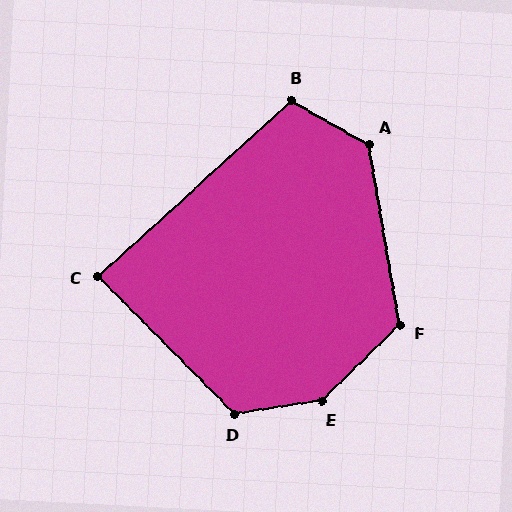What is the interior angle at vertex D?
Approximately 126 degrees (obtuse).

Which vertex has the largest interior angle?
E, at approximately 144 degrees.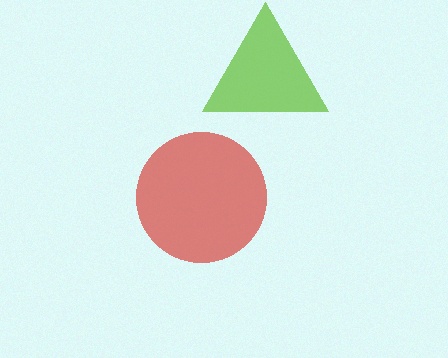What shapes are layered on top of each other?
The layered shapes are: a red circle, a lime triangle.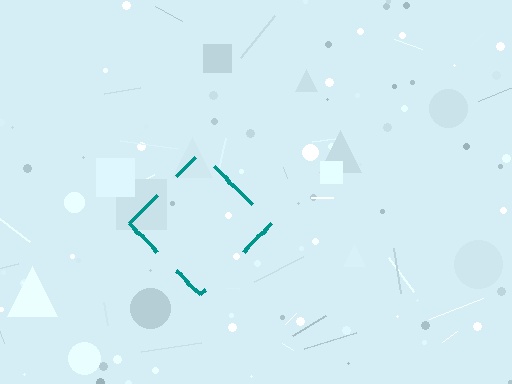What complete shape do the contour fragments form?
The contour fragments form a diamond.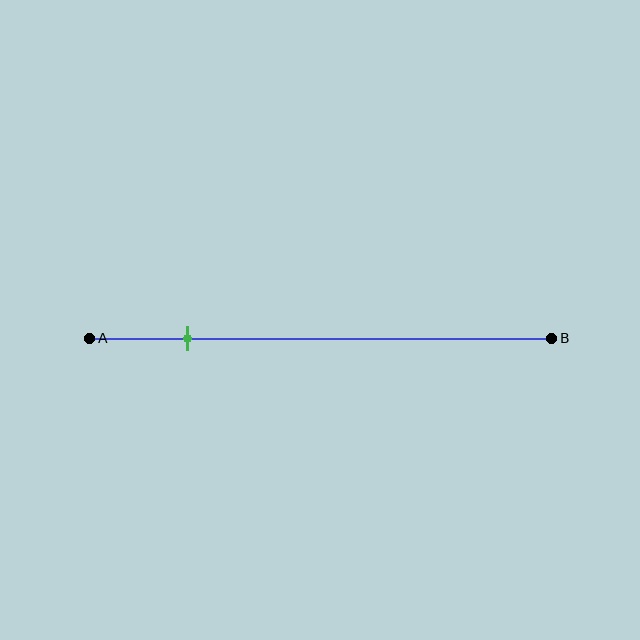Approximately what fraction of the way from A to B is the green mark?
The green mark is approximately 20% of the way from A to B.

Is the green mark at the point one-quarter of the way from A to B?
No, the mark is at about 20% from A, not at the 25% one-quarter point.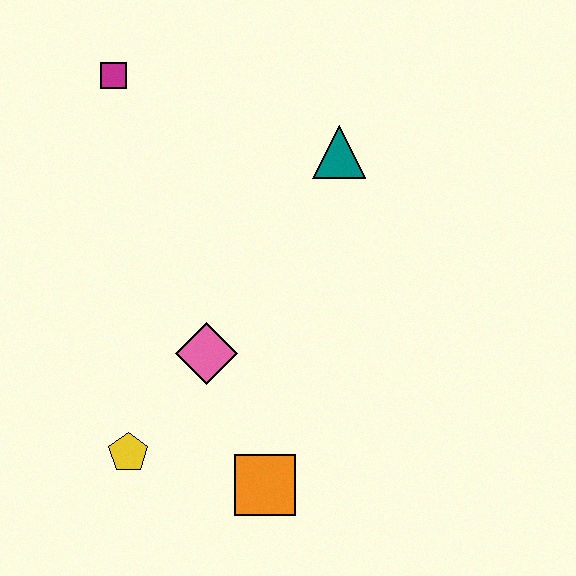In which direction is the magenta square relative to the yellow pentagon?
The magenta square is above the yellow pentagon.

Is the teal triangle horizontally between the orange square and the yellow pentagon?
No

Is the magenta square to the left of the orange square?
Yes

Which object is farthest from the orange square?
The magenta square is farthest from the orange square.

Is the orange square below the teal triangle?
Yes